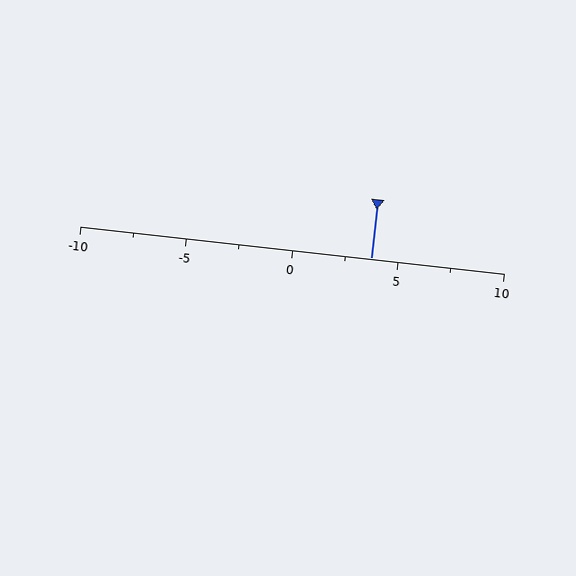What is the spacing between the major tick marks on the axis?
The major ticks are spaced 5 apart.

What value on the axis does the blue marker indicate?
The marker indicates approximately 3.8.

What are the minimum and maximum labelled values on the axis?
The axis runs from -10 to 10.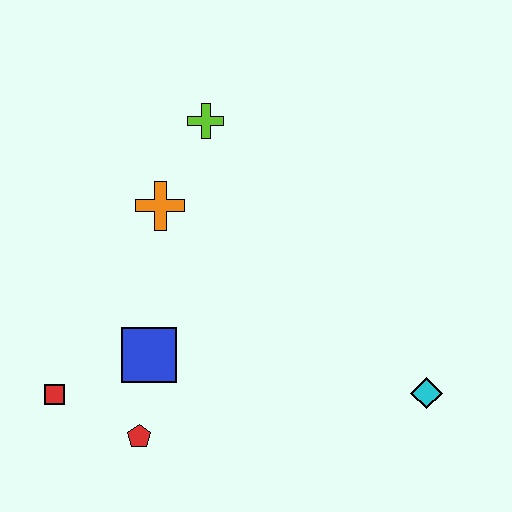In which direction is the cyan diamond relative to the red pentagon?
The cyan diamond is to the right of the red pentagon.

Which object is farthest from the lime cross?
The cyan diamond is farthest from the lime cross.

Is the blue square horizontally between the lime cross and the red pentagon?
Yes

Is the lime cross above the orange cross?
Yes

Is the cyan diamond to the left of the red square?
No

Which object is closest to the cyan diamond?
The blue square is closest to the cyan diamond.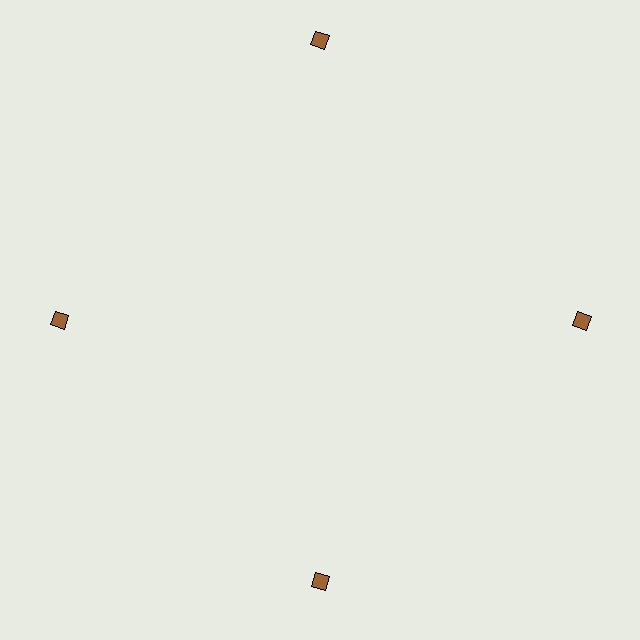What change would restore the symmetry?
The symmetry would be restored by moving it inward, back onto the ring so that all 4 diamonds sit at equal angles and equal distance from the center.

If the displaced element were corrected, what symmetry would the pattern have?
It would have 4-fold rotational symmetry — the pattern would map onto itself every 90 degrees.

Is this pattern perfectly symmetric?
No. The 4 brown diamonds are arranged in a ring, but one element near the 12 o'clock position is pushed outward from the center, breaking the 4-fold rotational symmetry.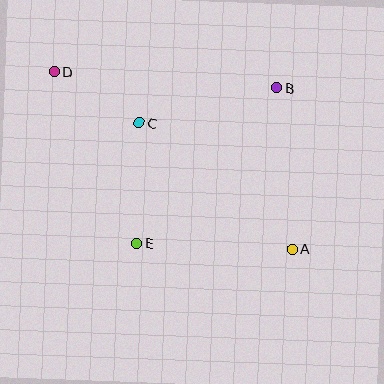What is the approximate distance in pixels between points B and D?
The distance between B and D is approximately 222 pixels.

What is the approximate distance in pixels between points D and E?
The distance between D and E is approximately 190 pixels.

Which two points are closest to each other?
Points C and D are closest to each other.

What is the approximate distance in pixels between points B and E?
The distance between B and E is approximately 209 pixels.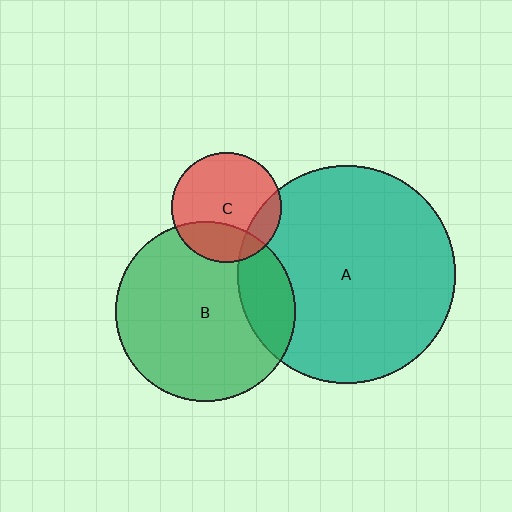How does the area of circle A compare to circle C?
Approximately 3.9 times.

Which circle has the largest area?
Circle A (teal).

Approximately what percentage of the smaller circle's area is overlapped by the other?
Approximately 20%.